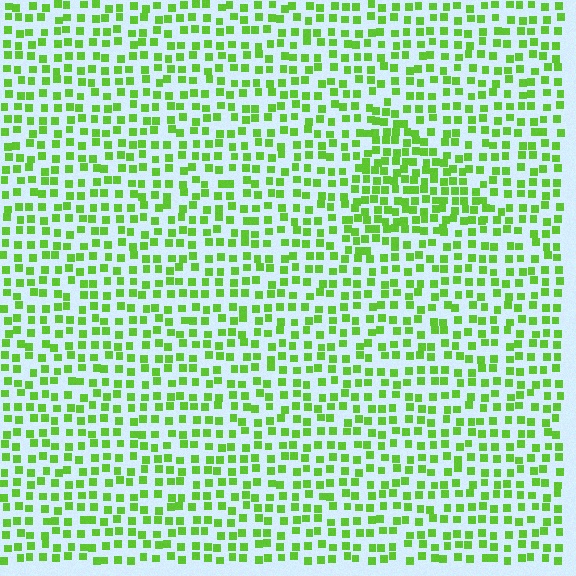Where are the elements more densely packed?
The elements are more densely packed inside the triangle boundary.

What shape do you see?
I see a triangle.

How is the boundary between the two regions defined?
The boundary is defined by a change in element density (approximately 1.6x ratio). All elements are the same color, size, and shape.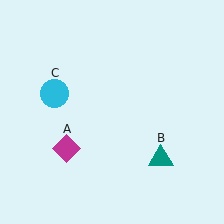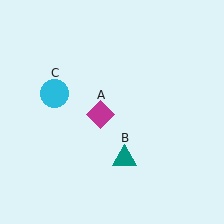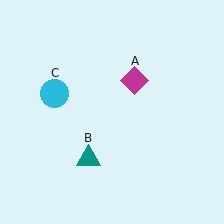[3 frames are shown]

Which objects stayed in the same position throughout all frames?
Cyan circle (object C) remained stationary.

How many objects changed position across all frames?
2 objects changed position: magenta diamond (object A), teal triangle (object B).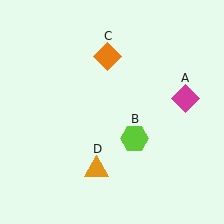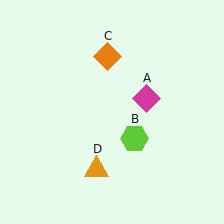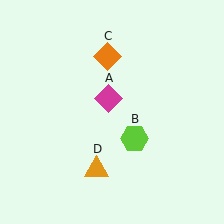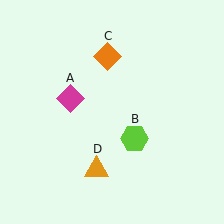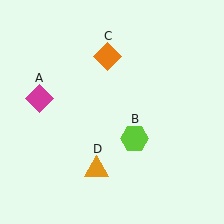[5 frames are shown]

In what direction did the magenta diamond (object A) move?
The magenta diamond (object A) moved left.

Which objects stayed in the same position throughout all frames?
Lime hexagon (object B) and orange diamond (object C) and orange triangle (object D) remained stationary.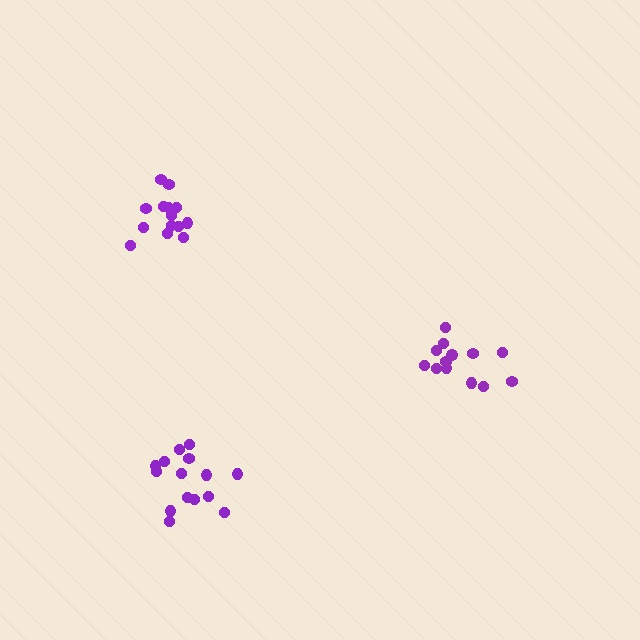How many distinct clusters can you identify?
There are 3 distinct clusters.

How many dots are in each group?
Group 1: 13 dots, Group 2: 15 dots, Group 3: 14 dots (42 total).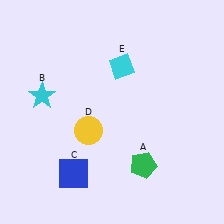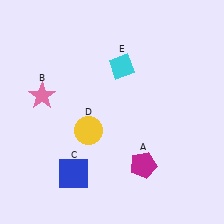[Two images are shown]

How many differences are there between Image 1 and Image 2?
There are 2 differences between the two images.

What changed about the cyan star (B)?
In Image 1, B is cyan. In Image 2, it changed to pink.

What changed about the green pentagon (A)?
In Image 1, A is green. In Image 2, it changed to magenta.